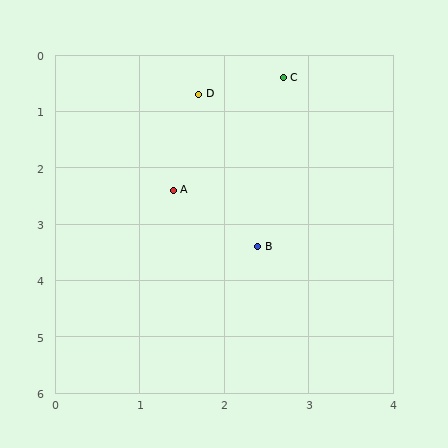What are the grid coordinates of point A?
Point A is at approximately (1.4, 2.4).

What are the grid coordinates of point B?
Point B is at approximately (2.4, 3.4).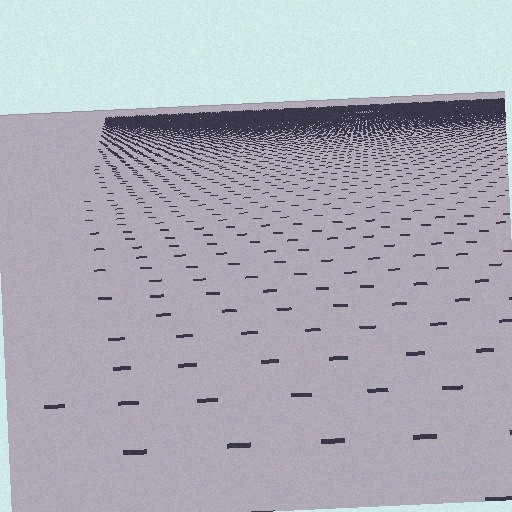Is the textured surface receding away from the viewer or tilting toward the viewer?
The surface is receding away from the viewer. Texture elements get smaller and denser toward the top.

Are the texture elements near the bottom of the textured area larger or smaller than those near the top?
Larger. Near the bottom, elements are closer to the viewer and appear at a bigger on-screen size.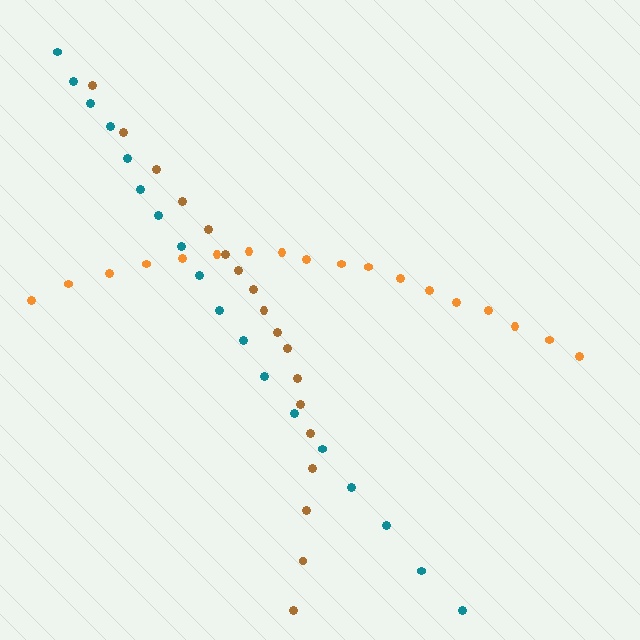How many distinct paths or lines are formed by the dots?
There are 3 distinct paths.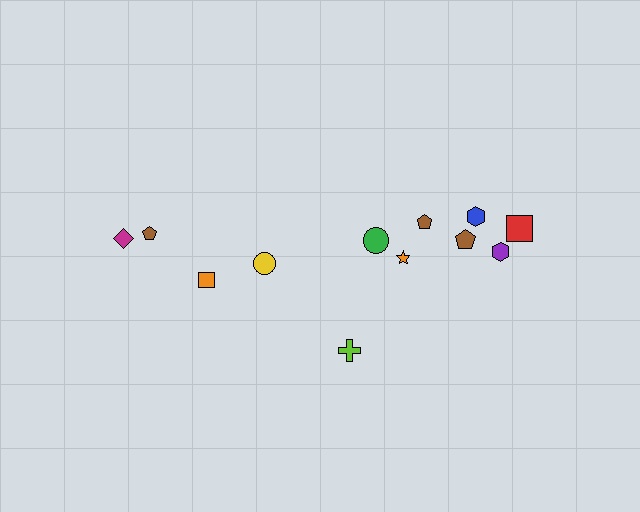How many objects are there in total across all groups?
There are 12 objects.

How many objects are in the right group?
There are 8 objects.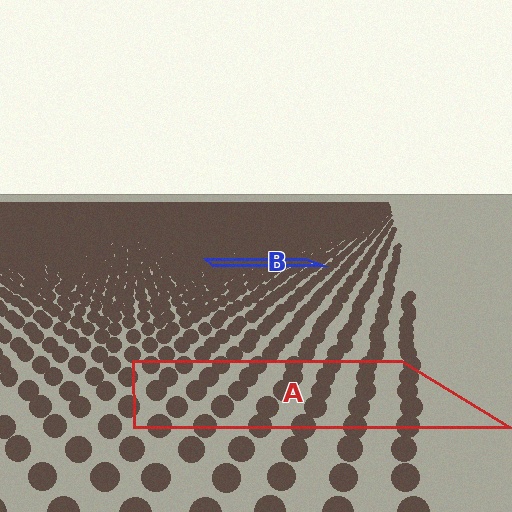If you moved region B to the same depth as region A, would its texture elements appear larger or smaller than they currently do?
They would appear larger. At a closer depth, the same texture elements are projected at a bigger on-screen size.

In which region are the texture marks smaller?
The texture marks are smaller in region B, because it is farther away.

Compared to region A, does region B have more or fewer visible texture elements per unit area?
Region B has more texture elements per unit area — they are packed more densely because it is farther away.